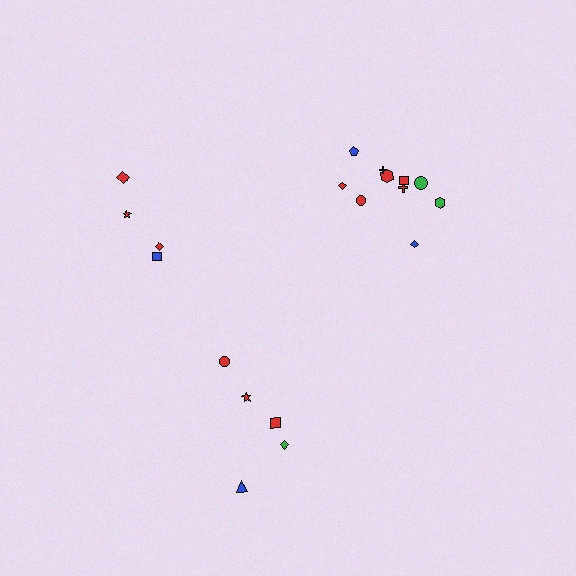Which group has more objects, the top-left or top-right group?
The top-right group.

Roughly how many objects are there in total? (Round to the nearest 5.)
Roughly 20 objects in total.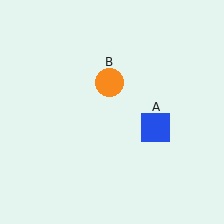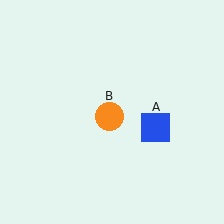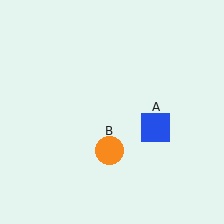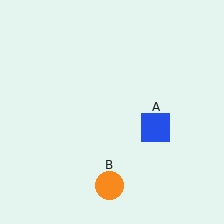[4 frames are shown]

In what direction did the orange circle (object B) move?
The orange circle (object B) moved down.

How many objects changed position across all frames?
1 object changed position: orange circle (object B).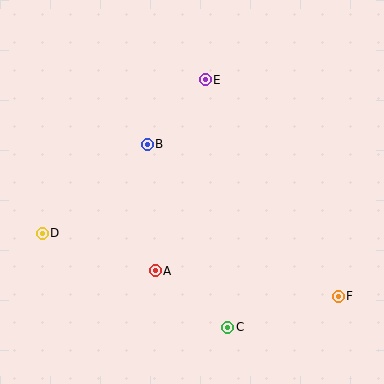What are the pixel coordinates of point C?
Point C is at (228, 327).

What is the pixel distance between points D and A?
The distance between D and A is 119 pixels.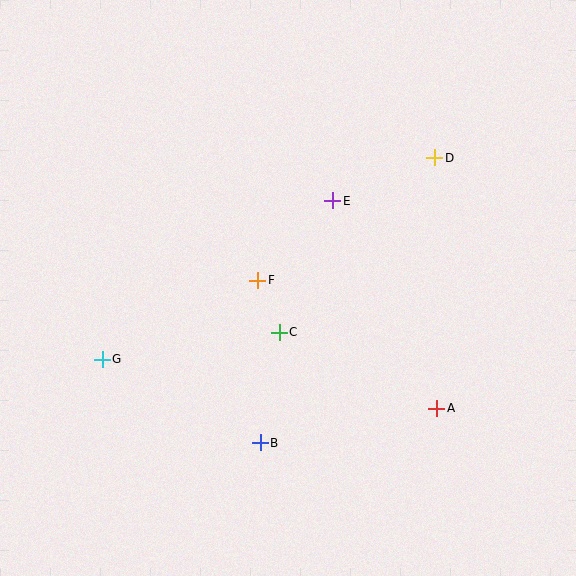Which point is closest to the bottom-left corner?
Point G is closest to the bottom-left corner.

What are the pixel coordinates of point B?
Point B is at (260, 443).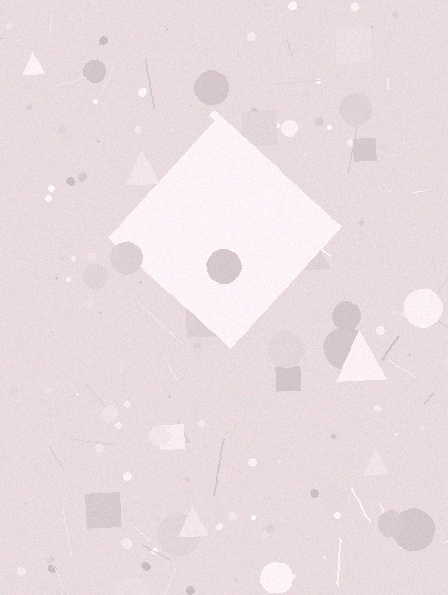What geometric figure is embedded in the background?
A diamond is embedded in the background.